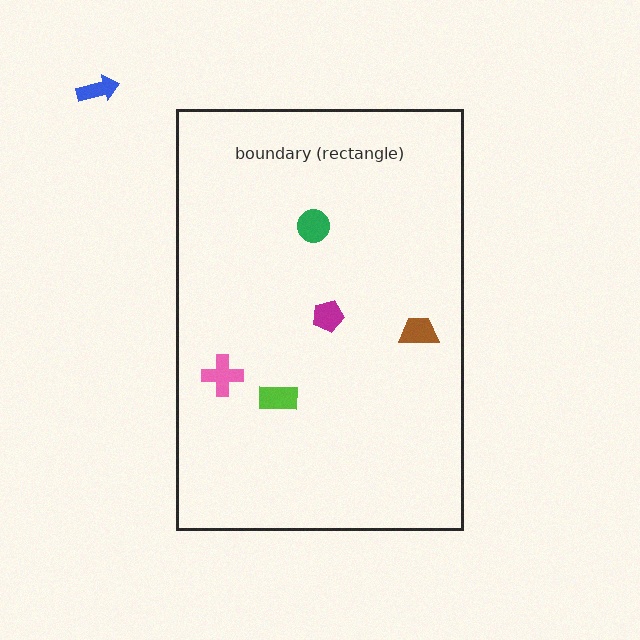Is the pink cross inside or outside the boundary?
Inside.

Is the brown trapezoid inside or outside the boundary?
Inside.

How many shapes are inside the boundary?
5 inside, 1 outside.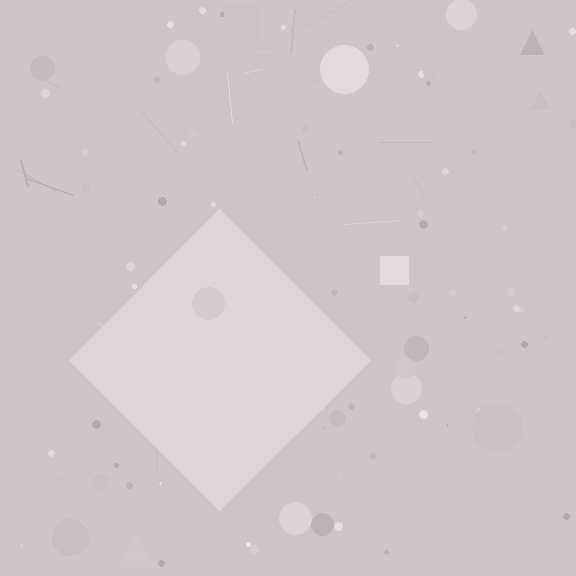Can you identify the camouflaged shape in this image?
The camouflaged shape is a diamond.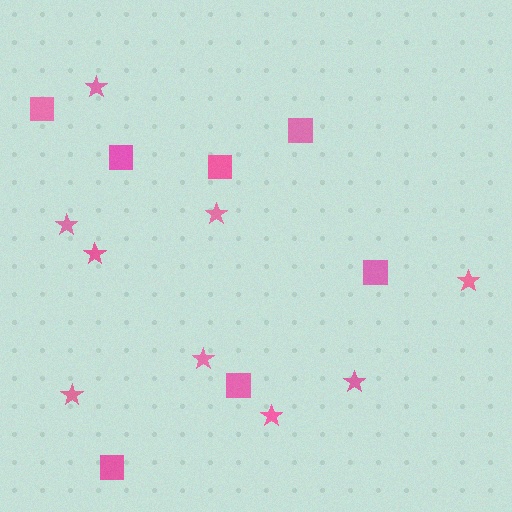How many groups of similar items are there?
There are 2 groups: one group of stars (9) and one group of squares (7).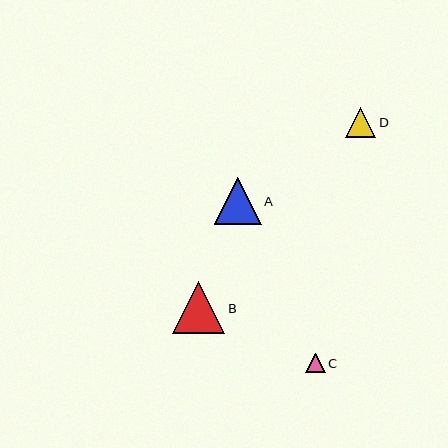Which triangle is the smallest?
Triangle C is the smallest with a size of approximately 19 pixels.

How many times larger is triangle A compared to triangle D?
Triangle A is approximately 1.6 times the size of triangle D.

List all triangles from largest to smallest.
From largest to smallest: B, A, D, C.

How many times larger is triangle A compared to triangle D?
Triangle A is approximately 1.6 times the size of triangle D.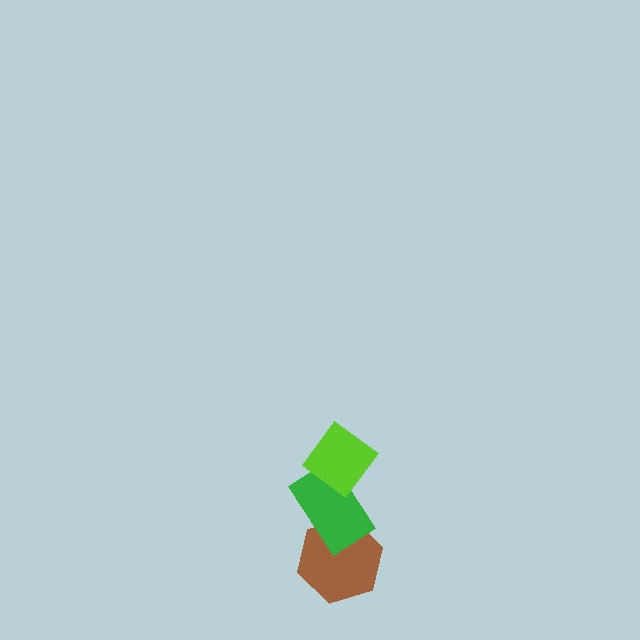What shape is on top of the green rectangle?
The lime diamond is on top of the green rectangle.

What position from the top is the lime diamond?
The lime diamond is 1st from the top.